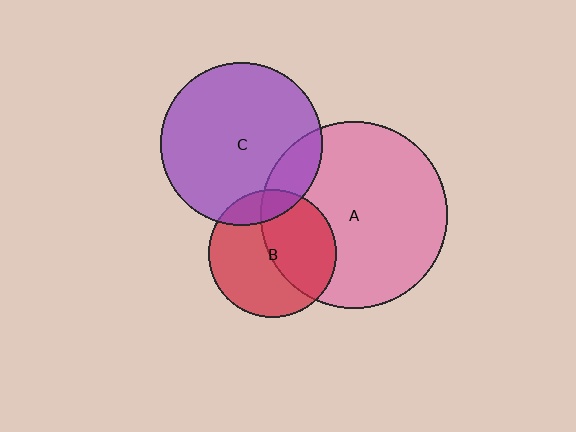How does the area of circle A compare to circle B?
Approximately 2.1 times.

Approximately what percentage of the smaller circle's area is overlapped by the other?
Approximately 45%.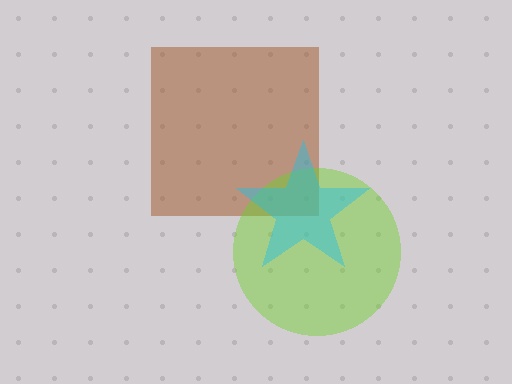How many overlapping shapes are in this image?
There are 3 overlapping shapes in the image.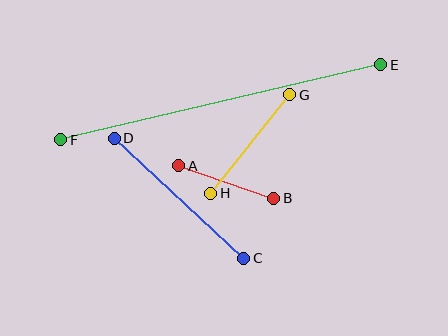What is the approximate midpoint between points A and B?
The midpoint is at approximately (226, 182) pixels.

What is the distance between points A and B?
The distance is approximately 101 pixels.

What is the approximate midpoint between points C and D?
The midpoint is at approximately (179, 198) pixels.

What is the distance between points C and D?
The distance is approximately 177 pixels.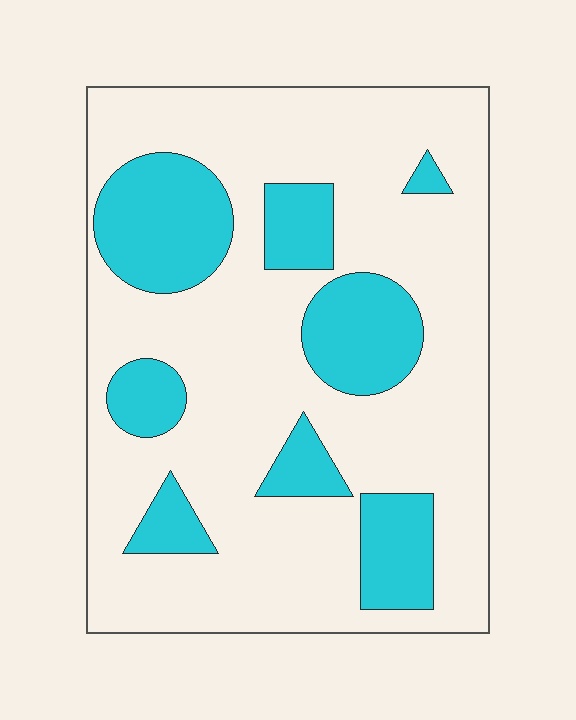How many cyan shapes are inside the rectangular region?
8.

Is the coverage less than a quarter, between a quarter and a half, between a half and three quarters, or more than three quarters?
Between a quarter and a half.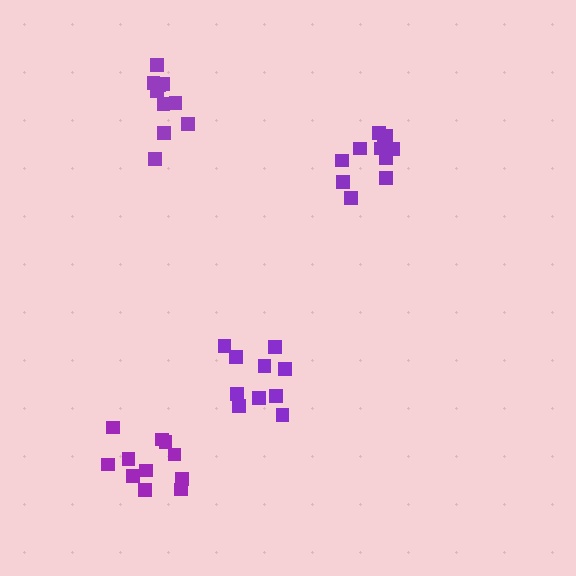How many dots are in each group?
Group 1: 10 dots, Group 2: 10 dots, Group 3: 11 dots, Group 4: 11 dots (42 total).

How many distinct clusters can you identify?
There are 4 distinct clusters.